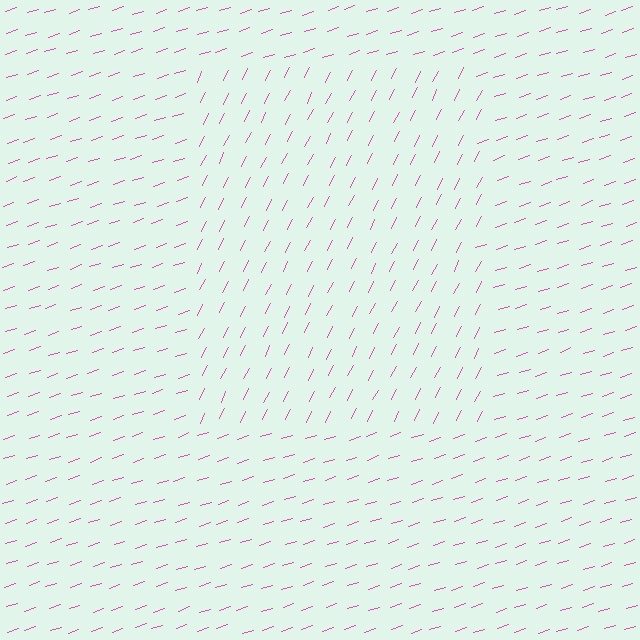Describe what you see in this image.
The image is filled with small pink line segments. A rectangle region in the image has lines oriented differently from the surrounding lines, creating a visible texture boundary.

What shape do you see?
I see a rectangle.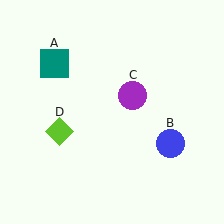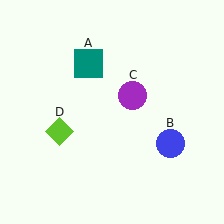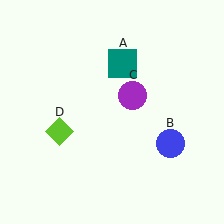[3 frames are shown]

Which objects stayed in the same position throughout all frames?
Blue circle (object B) and purple circle (object C) and lime diamond (object D) remained stationary.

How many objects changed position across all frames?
1 object changed position: teal square (object A).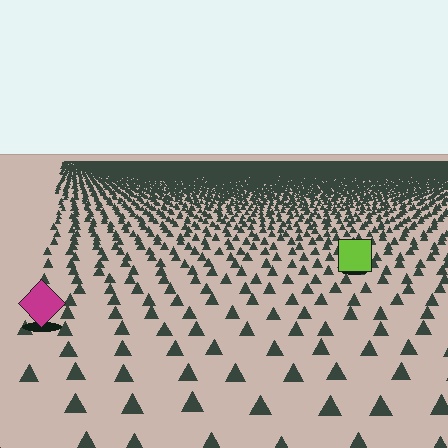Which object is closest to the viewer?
The magenta diamond is closest. The texture marks near it are larger and more spread out.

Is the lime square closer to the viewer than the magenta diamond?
No. The magenta diamond is closer — you can tell from the texture gradient: the ground texture is coarser near it.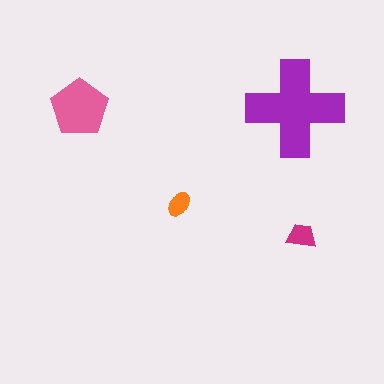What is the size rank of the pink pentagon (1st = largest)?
2nd.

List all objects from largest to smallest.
The purple cross, the pink pentagon, the magenta trapezoid, the orange ellipse.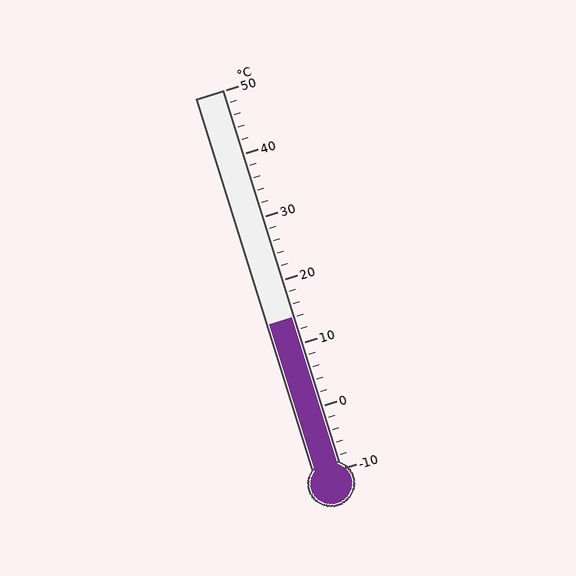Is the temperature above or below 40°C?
The temperature is below 40°C.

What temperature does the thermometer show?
The thermometer shows approximately 14°C.